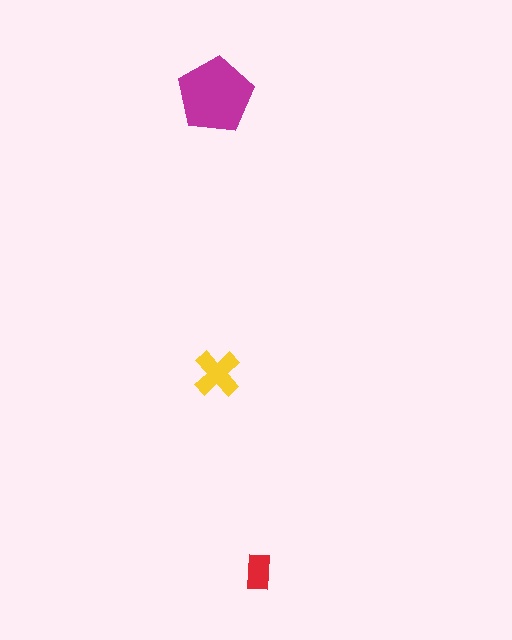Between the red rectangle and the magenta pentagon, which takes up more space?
The magenta pentagon.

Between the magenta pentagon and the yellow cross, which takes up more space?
The magenta pentagon.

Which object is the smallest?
The red rectangle.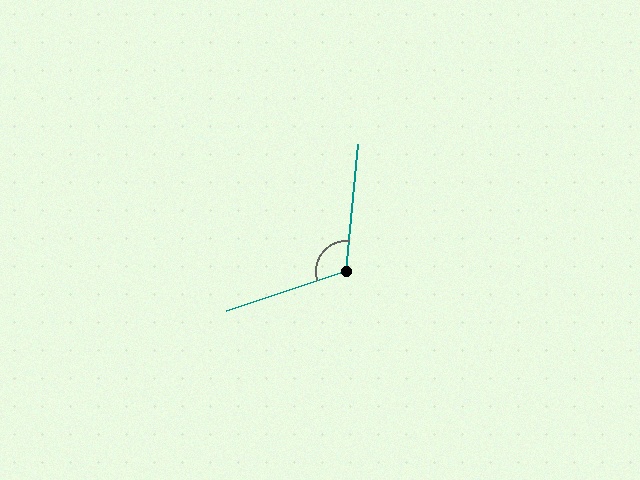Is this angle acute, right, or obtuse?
It is obtuse.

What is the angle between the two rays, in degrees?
Approximately 114 degrees.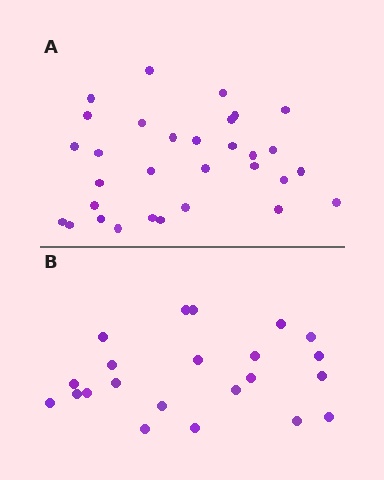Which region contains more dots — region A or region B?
Region A (the top region) has more dots.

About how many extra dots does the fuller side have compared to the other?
Region A has roughly 8 or so more dots than region B.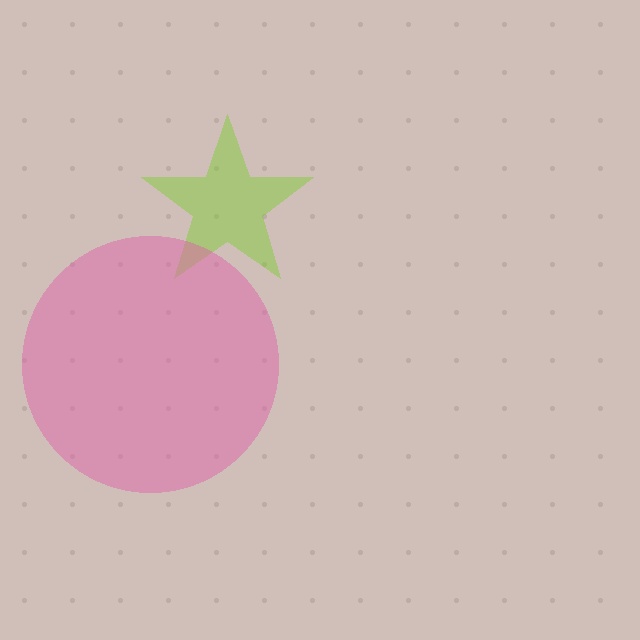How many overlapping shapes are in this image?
There are 2 overlapping shapes in the image.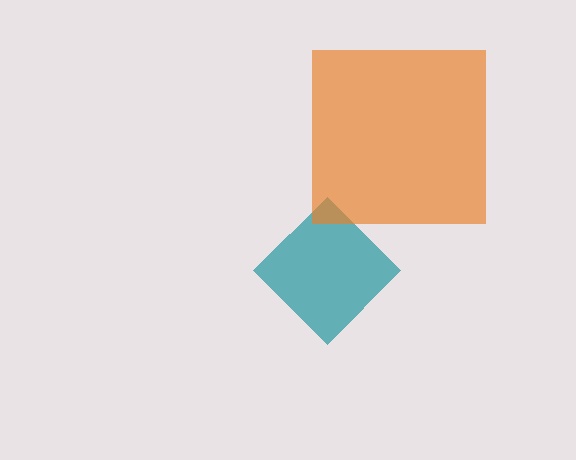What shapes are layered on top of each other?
The layered shapes are: a teal diamond, an orange square.